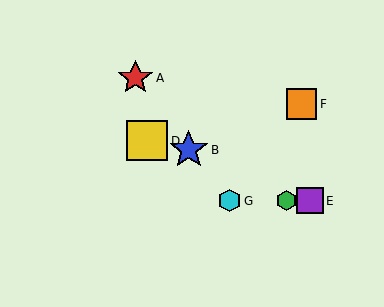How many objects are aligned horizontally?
3 objects (C, E, G) are aligned horizontally.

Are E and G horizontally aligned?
Yes, both are at y≈201.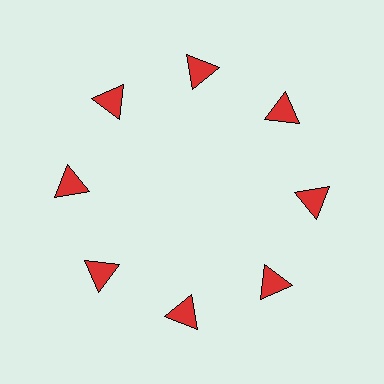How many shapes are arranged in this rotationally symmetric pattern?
There are 8 shapes, arranged in 8 groups of 1.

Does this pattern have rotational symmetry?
Yes, this pattern has 8-fold rotational symmetry. It looks the same after rotating 45 degrees around the center.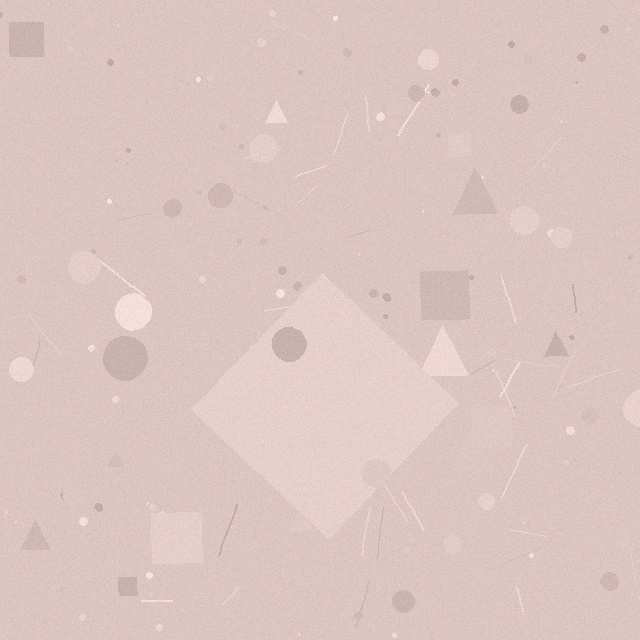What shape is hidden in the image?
A diamond is hidden in the image.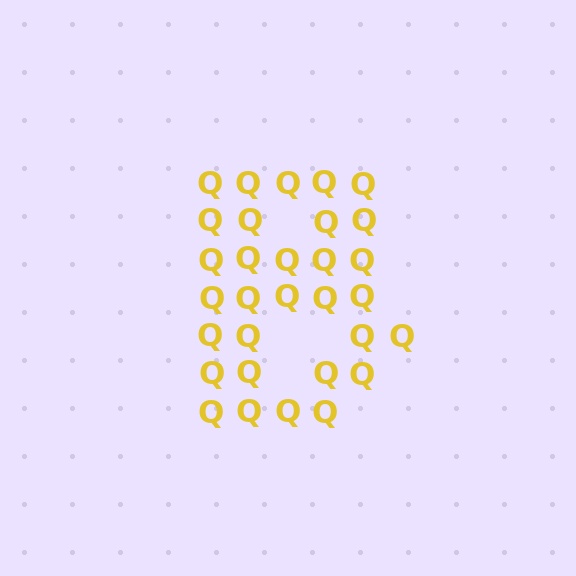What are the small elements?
The small elements are letter Q's.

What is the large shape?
The large shape is the letter B.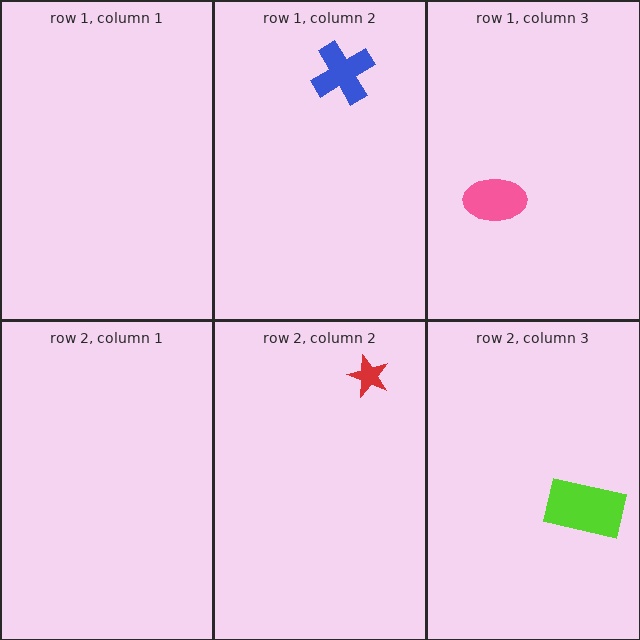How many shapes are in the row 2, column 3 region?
1.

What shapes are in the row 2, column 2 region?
The red star.